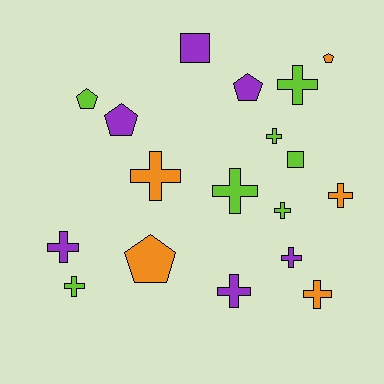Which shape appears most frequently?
Cross, with 11 objects.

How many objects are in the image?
There are 18 objects.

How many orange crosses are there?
There are 3 orange crosses.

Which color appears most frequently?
Lime, with 7 objects.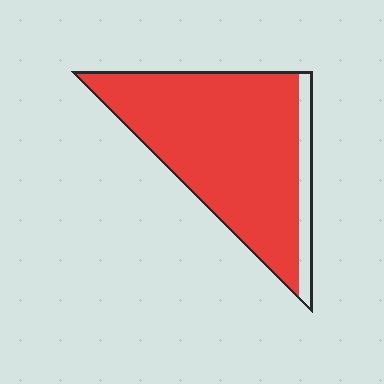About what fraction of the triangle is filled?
About nine tenths (9/10).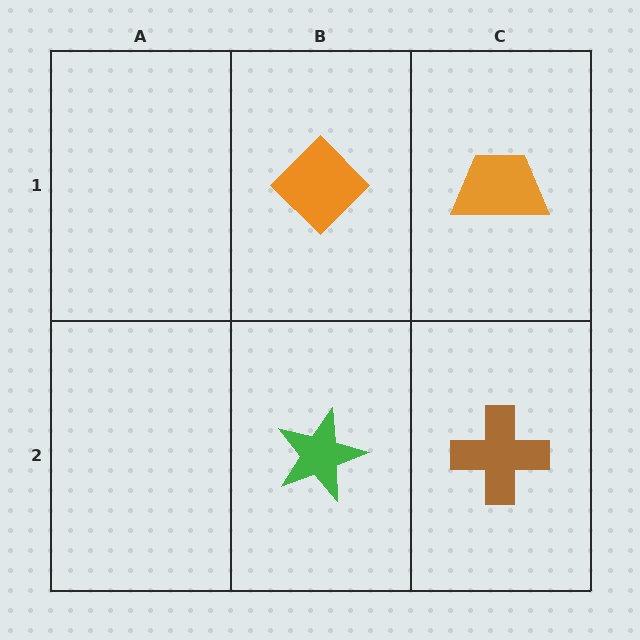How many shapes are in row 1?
2 shapes.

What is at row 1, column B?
An orange diamond.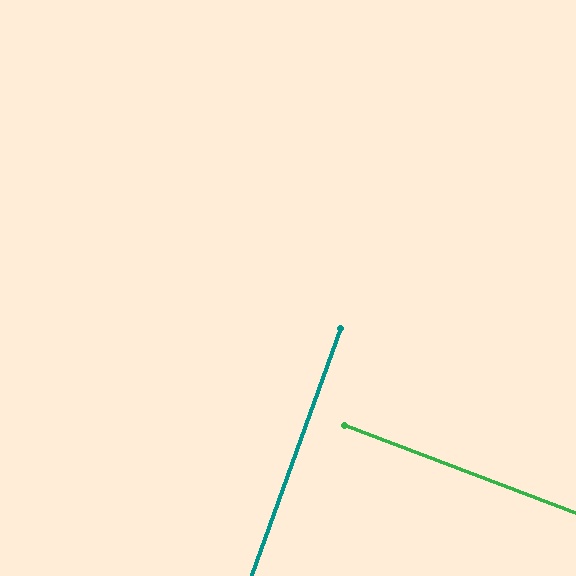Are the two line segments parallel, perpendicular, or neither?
Perpendicular — they meet at approximately 89°.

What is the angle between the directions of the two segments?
Approximately 89 degrees.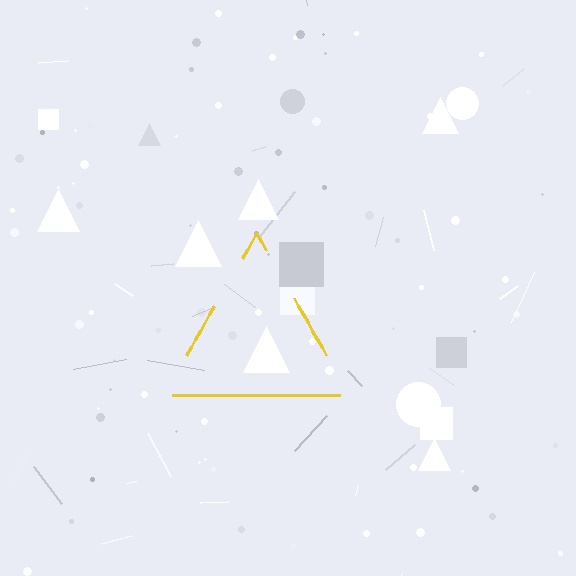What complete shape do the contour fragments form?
The contour fragments form a triangle.